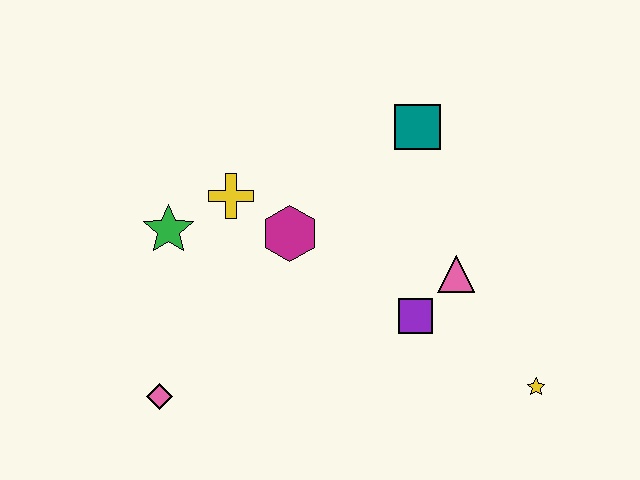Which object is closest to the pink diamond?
The green star is closest to the pink diamond.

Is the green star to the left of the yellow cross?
Yes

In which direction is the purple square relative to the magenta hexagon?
The purple square is to the right of the magenta hexagon.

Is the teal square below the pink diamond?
No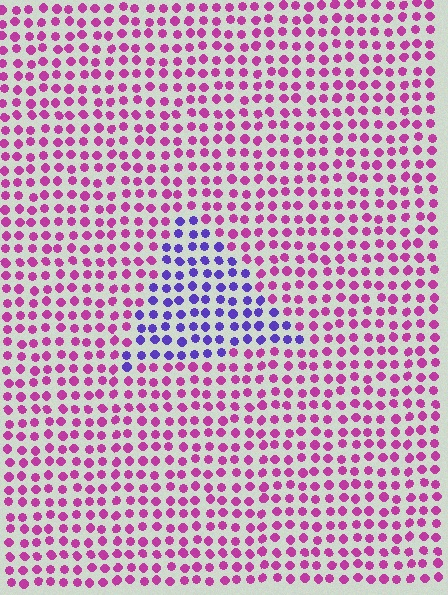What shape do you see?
I see a triangle.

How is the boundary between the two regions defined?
The boundary is defined purely by a slight shift in hue (about 59 degrees). Spacing, size, and orientation are identical on both sides.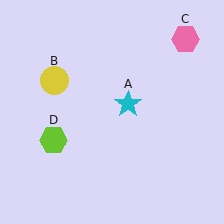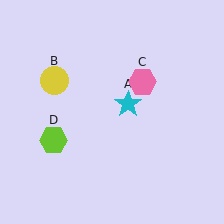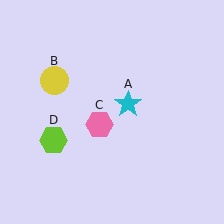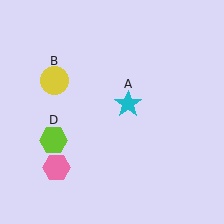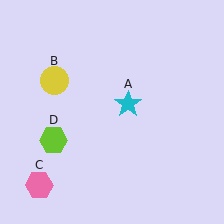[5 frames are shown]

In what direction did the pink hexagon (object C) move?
The pink hexagon (object C) moved down and to the left.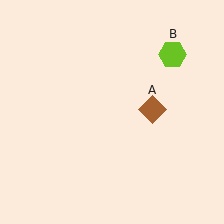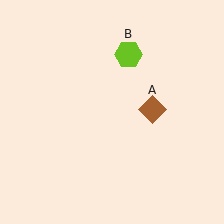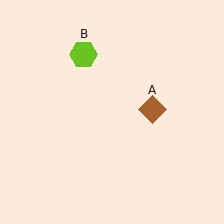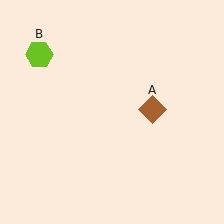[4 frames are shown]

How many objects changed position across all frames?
1 object changed position: lime hexagon (object B).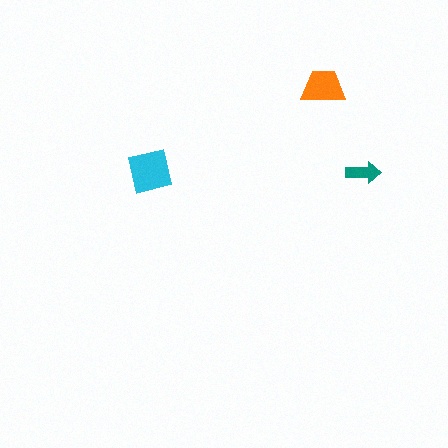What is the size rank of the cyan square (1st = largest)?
1st.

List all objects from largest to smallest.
The cyan square, the orange trapezoid, the teal arrow.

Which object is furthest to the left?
The cyan square is leftmost.